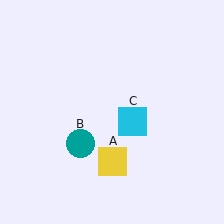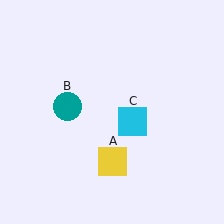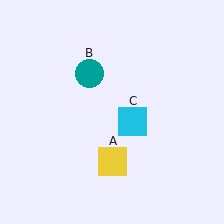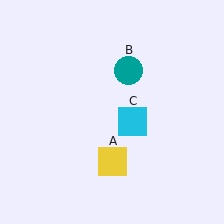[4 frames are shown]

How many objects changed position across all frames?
1 object changed position: teal circle (object B).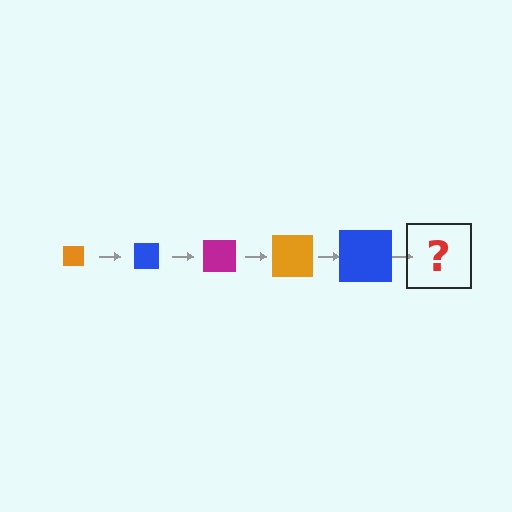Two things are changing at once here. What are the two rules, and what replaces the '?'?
The two rules are that the square grows larger each step and the color cycles through orange, blue, and magenta. The '?' should be a magenta square, larger than the previous one.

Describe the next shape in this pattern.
It should be a magenta square, larger than the previous one.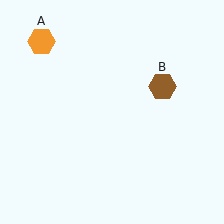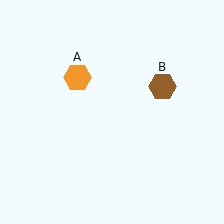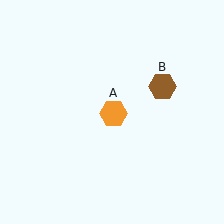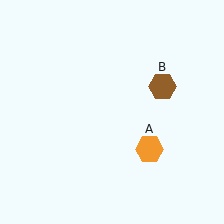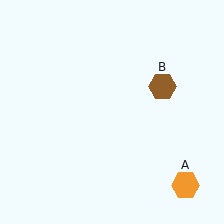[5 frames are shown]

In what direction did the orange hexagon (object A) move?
The orange hexagon (object A) moved down and to the right.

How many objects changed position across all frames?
1 object changed position: orange hexagon (object A).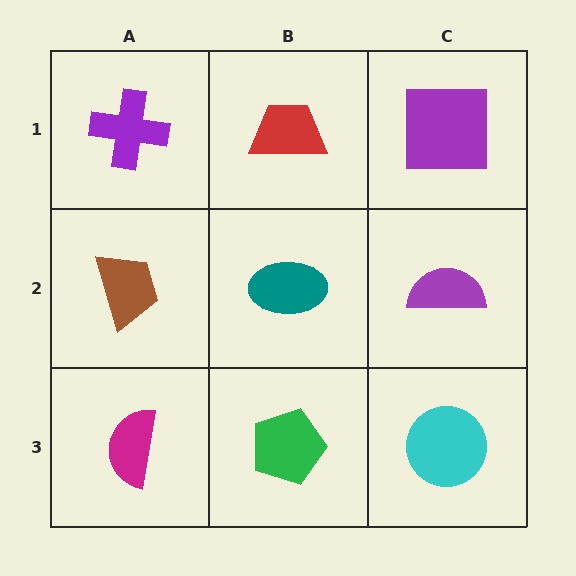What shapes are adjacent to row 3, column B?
A teal ellipse (row 2, column B), a magenta semicircle (row 3, column A), a cyan circle (row 3, column C).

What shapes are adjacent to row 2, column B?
A red trapezoid (row 1, column B), a green pentagon (row 3, column B), a brown trapezoid (row 2, column A), a purple semicircle (row 2, column C).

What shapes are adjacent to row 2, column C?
A purple square (row 1, column C), a cyan circle (row 3, column C), a teal ellipse (row 2, column B).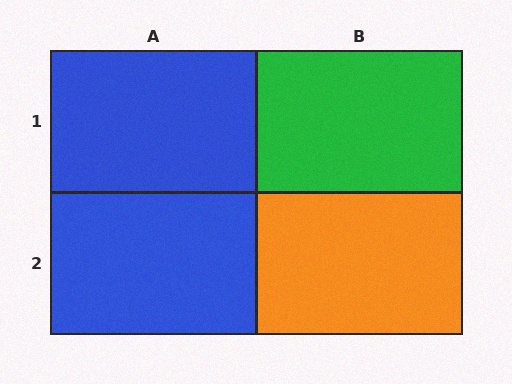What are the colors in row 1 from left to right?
Blue, green.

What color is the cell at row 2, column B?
Orange.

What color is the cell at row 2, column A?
Blue.